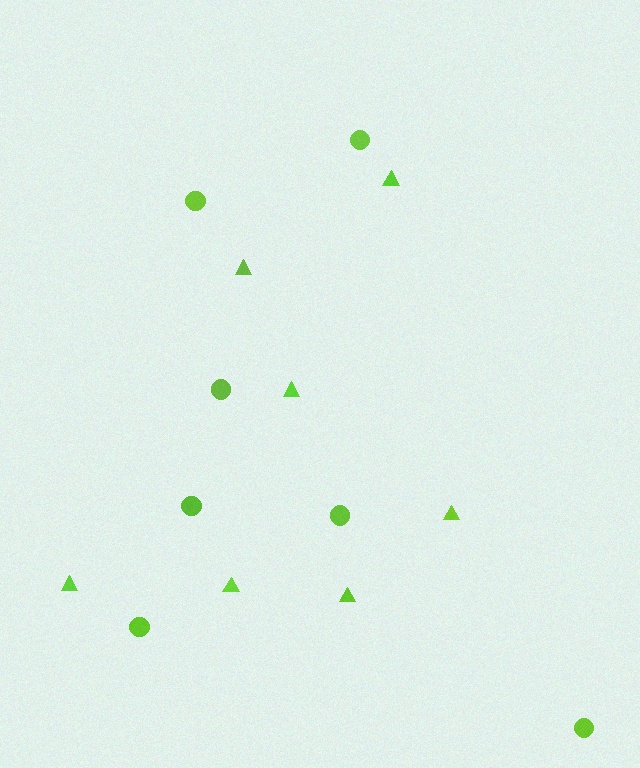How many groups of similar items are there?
There are 2 groups: one group of circles (7) and one group of triangles (7).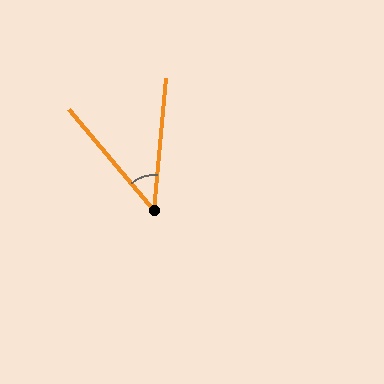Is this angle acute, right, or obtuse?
It is acute.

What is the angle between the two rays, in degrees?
Approximately 45 degrees.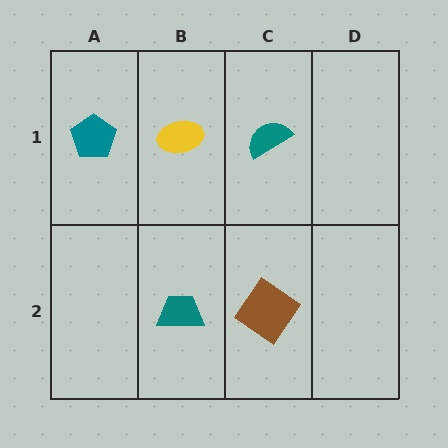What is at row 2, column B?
A teal trapezoid.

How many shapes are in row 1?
3 shapes.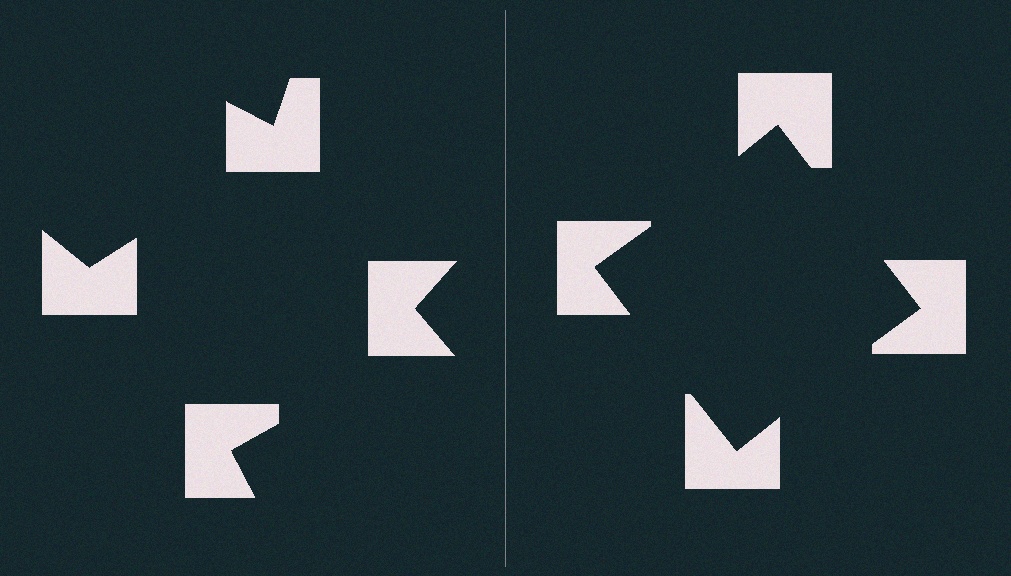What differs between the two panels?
The notched squares are positioned identically on both sides; only the wedge orientations differ. On the right they align to a square; on the left they are misaligned.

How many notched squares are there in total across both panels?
8 — 4 on each side.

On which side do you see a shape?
An illusory square appears on the right side. On the left side the wedge cuts are rotated, so no coherent shape forms.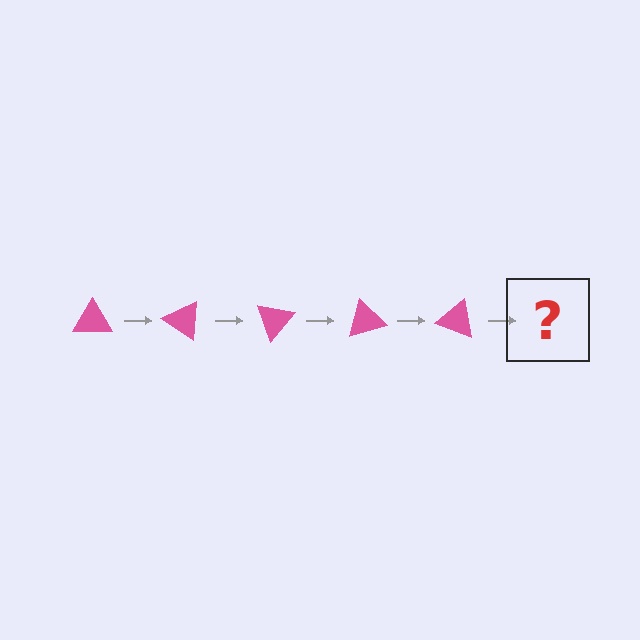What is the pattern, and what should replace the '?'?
The pattern is that the triangle rotates 35 degrees each step. The '?' should be a pink triangle rotated 175 degrees.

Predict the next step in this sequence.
The next step is a pink triangle rotated 175 degrees.